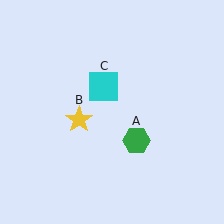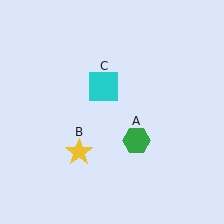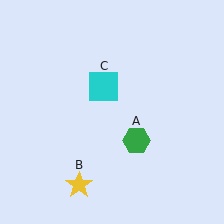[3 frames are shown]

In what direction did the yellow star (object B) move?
The yellow star (object B) moved down.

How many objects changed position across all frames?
1 object changed position: yellow star (object B).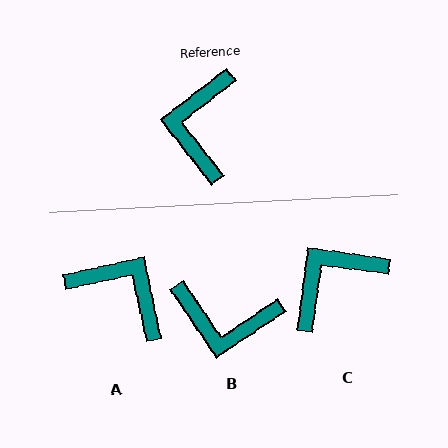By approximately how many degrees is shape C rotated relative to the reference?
Approximately 46 degrees clockwise.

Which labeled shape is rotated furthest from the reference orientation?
A, about 116 degrees away.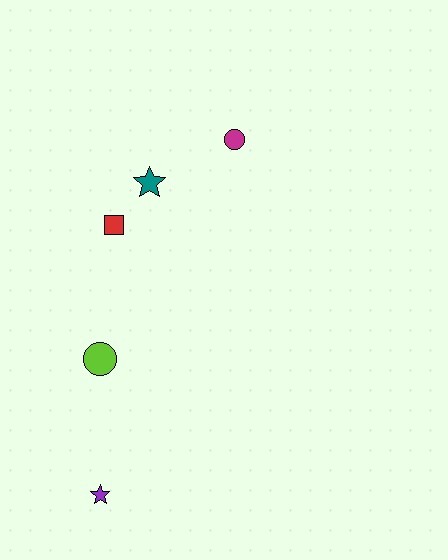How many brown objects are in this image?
There are no brown objects.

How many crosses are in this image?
There are no crosses.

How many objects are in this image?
There are 5 objects.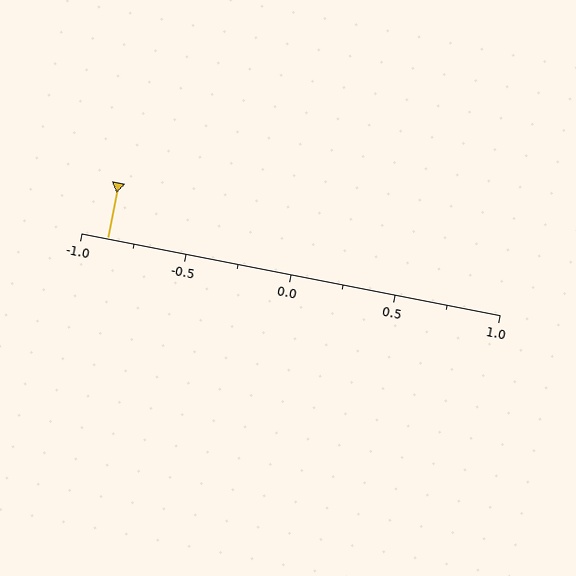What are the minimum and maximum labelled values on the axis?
The axis runs from -1.0 to 1.0.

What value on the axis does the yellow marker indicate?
The marker indicates approximately -0.88.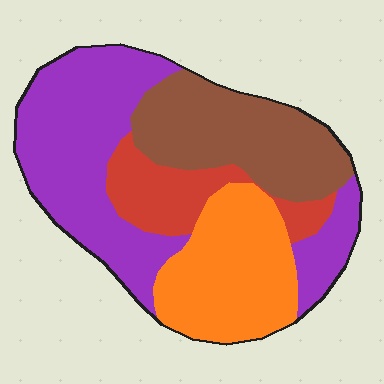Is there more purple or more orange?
Purple.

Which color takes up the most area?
Purple, at roughly 40%.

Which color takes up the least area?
Red, at roughly 15%.